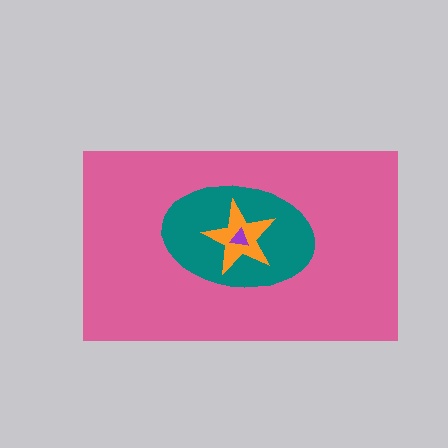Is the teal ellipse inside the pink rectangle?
Yes.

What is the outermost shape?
The pink rectangle.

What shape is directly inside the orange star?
The purple triangle.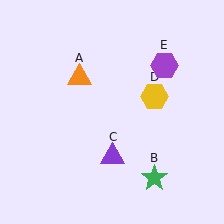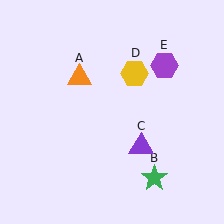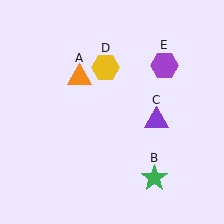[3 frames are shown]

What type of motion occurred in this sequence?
The purple triangle (object C), yellow hexagon (object D) rotated counterclockwise around the center of the scene.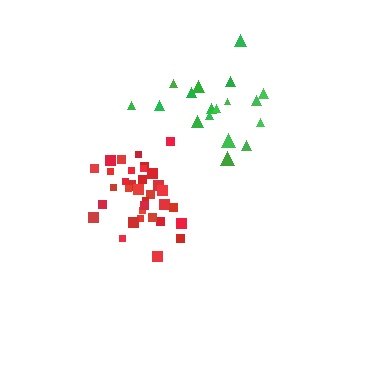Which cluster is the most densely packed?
Red.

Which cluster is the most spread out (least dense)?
Green.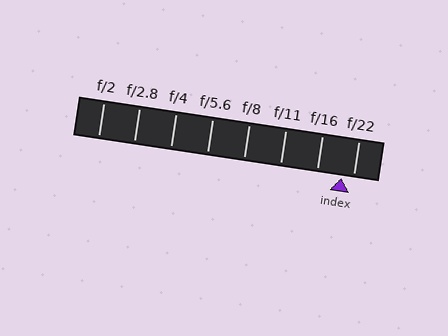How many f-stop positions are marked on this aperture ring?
There are 8 f-stop positions marked.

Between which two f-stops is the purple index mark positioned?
The index mark is between f/16 and f/22.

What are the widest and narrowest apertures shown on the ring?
The widest aperture shown is f/2 and the narrowest is f/22.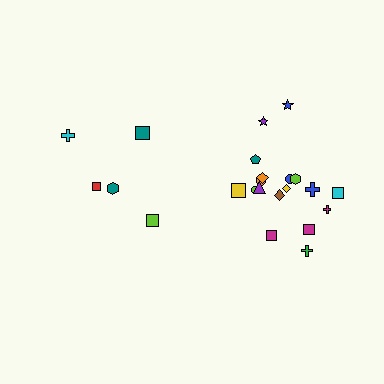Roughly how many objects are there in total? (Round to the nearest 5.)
Roughly 25 objects in total.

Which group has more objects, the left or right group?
The right group.